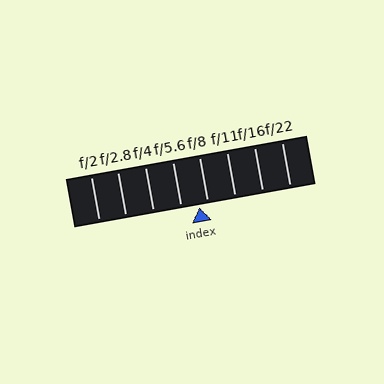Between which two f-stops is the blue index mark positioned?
The index mark is between f/5.6 and f/8.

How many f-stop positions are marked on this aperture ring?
There are 8 f-stop positions marked.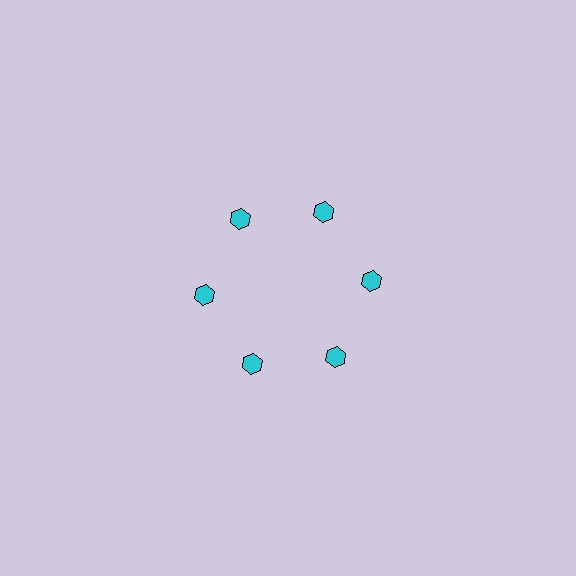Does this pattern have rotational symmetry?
Yes, this pattern has 6-fold rotational symmetry. It looks the same after rotating 60 degrees around the center.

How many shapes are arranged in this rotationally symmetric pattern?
There are 6 shapes, arranged in 6 groups of 1.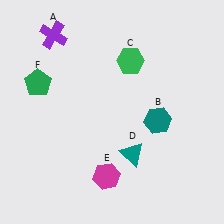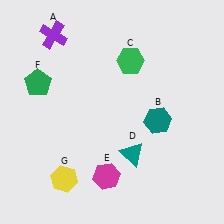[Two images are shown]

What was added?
A yellow hexagon (G) was added in Image 2.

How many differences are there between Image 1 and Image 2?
There is 1 difference between the two images.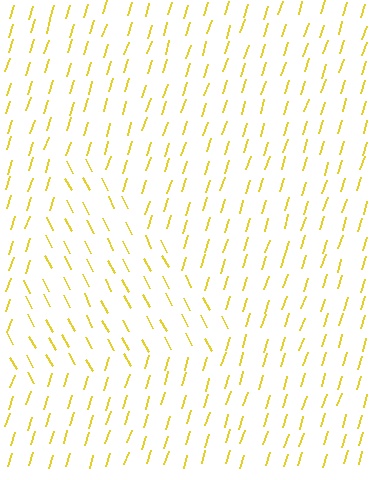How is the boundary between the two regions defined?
The boundary is defined purely by a change in line orientation (approximately 45 degrees difference). All lines are the same color and thickness.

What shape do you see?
I see a triangle.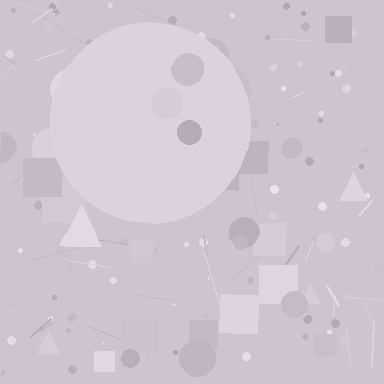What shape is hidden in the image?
A circle is hidden in the image.